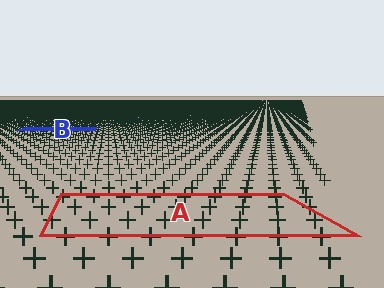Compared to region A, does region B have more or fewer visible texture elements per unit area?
Region B has more texture elements per unit area — they are packed more densely because it is farther away.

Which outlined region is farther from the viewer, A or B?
Region B is farther from the viewer — the texture elements inside it appear smaller and more densely packed.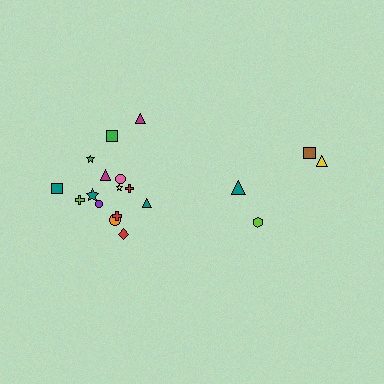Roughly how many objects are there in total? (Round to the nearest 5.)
Roughly 20 objects in total.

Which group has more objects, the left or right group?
The left group.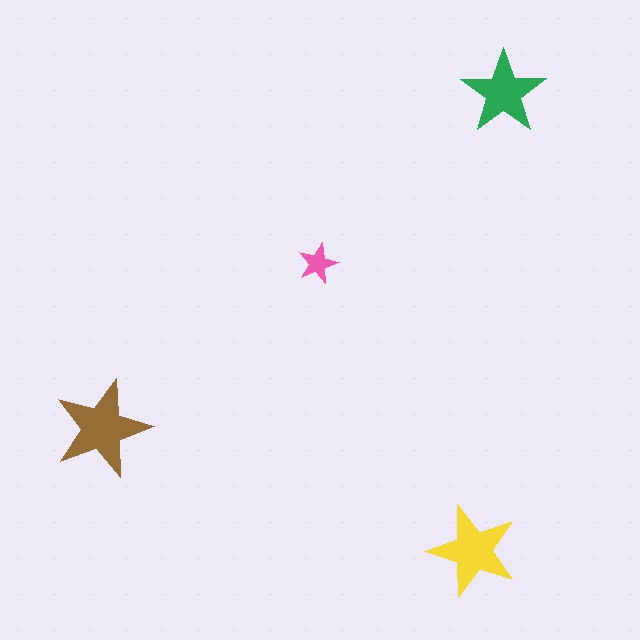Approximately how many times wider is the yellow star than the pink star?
About 2.5 times wider.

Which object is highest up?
The green star is topmost.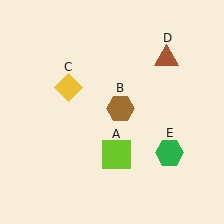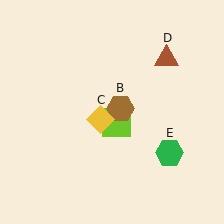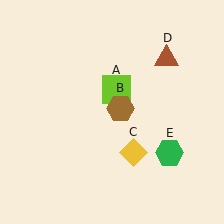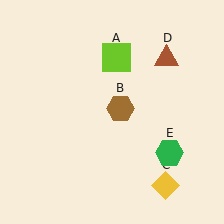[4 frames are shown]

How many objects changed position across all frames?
2 objects changed position: lime square (object A), yellow diamond (object C).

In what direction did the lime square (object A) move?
The lime square (object A) moved up.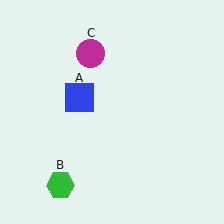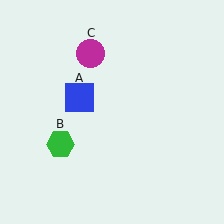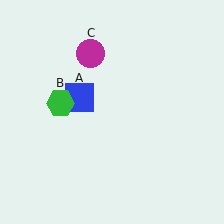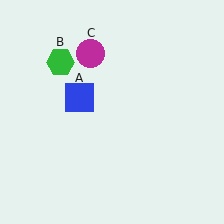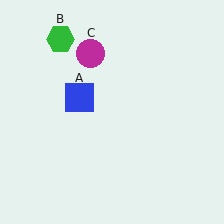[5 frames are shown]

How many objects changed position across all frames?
1 object changed position: green hexagon (object B).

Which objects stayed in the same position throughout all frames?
Blue square (object A) and magenta circle (object C) remained stationary.